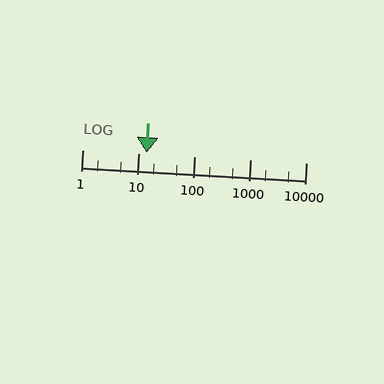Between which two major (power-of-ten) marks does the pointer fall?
The pointer is between 10 and 100.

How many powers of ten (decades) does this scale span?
The scale spans 4 decades, from 1 to 10000.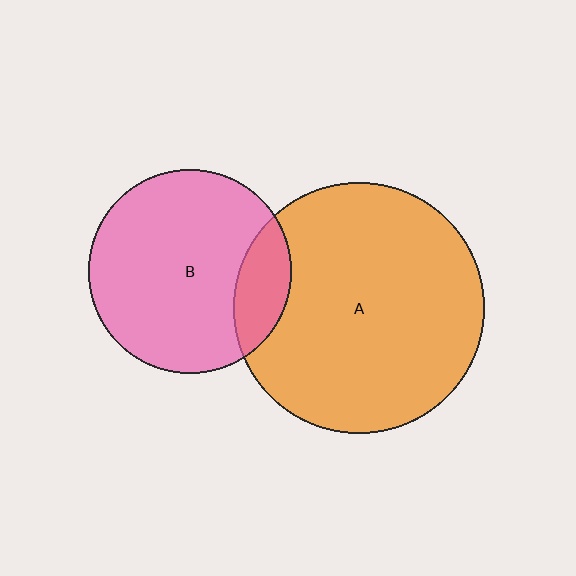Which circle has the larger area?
Circle A (orange).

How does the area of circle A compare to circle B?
Approximately 1.5 times.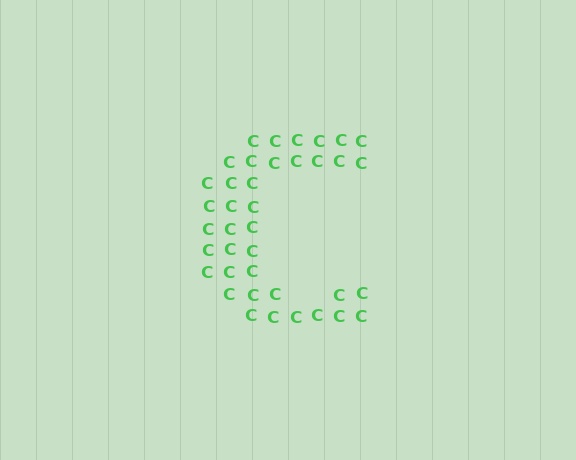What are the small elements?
The small elements are letter C's.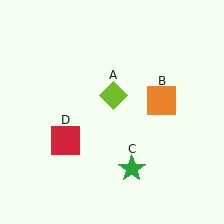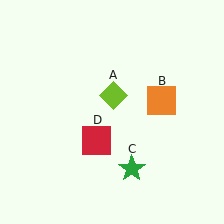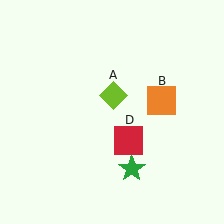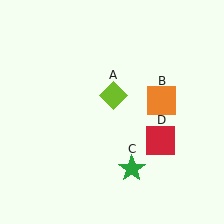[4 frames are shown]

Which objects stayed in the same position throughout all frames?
Lime diamond (object A) and orange square (object B) and green star (object C) remained stationary.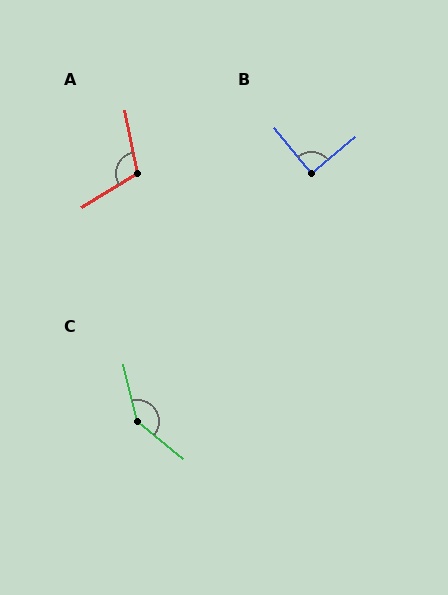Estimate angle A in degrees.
Approximately 110 degrees.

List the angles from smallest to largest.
B (89°), A (110°), C (143°).